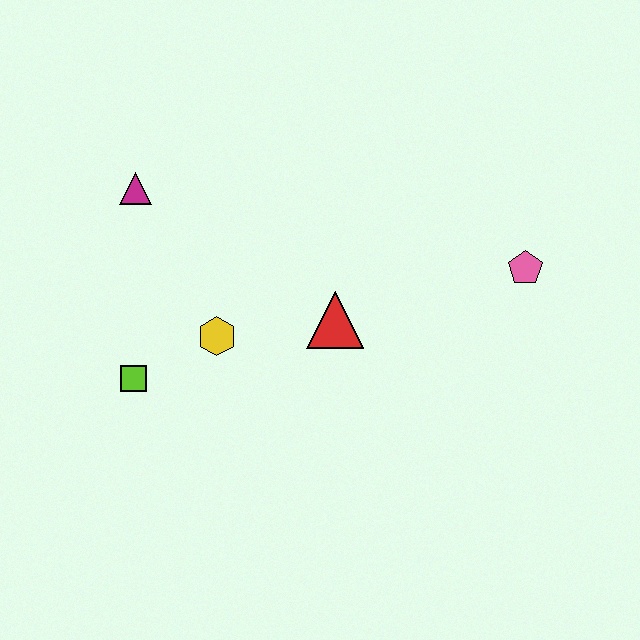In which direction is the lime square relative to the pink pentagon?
The lime square is to the left of the pink pentagon.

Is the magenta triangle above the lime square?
Yes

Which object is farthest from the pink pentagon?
The lime square is farthest from the pink pentagon.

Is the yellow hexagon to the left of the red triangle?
Yes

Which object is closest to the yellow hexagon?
The lime square is closest to the yellow hexagon.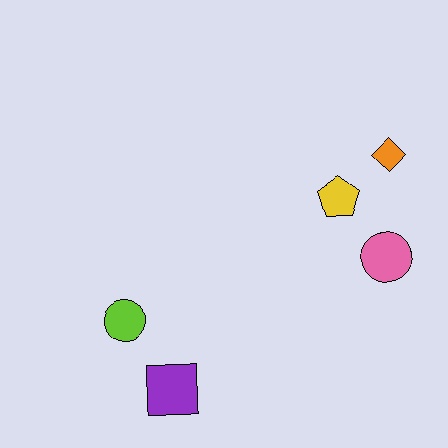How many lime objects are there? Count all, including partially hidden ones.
There is 1 lime object.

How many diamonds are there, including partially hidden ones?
There is 1 diamond.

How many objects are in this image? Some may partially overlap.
There are 5 objects.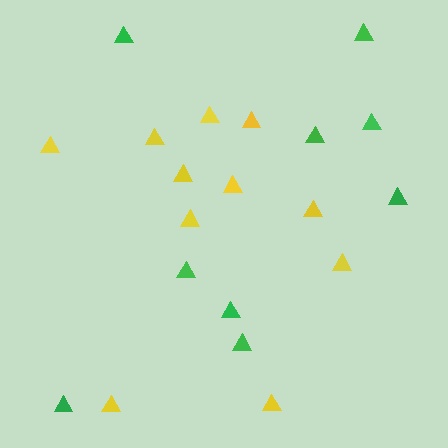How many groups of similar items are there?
There are 2 groups: one group of yellow triangles (11) and one group of green triangles (9).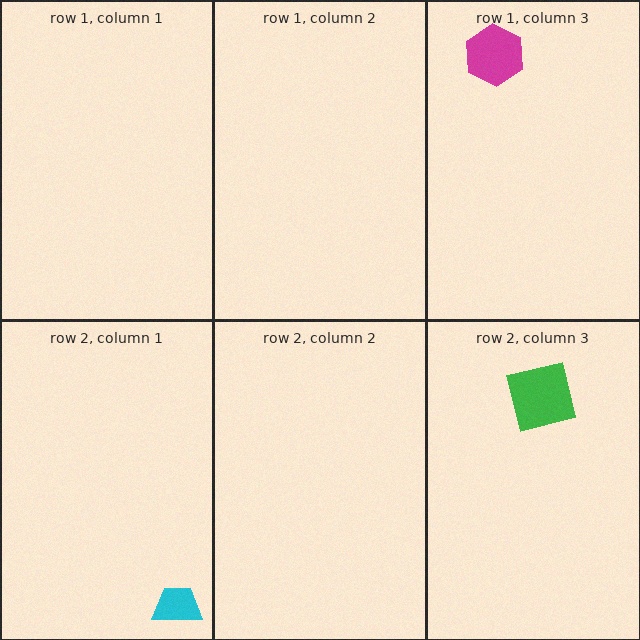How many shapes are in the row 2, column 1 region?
1.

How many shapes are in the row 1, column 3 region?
1.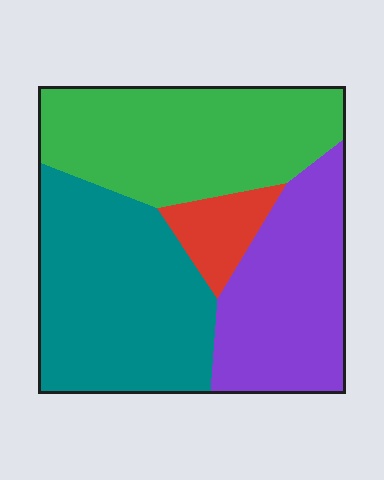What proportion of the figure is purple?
Purple covers about 25% of the figure.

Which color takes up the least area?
Red, at roughly 5%.